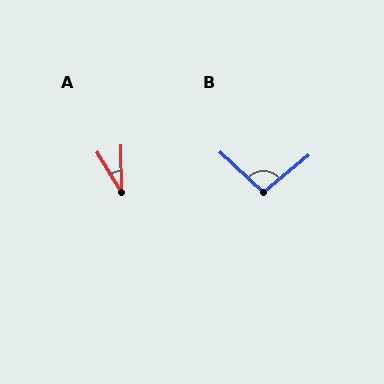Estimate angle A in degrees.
Approximately 30 degrees.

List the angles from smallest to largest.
A (30°), B (98°).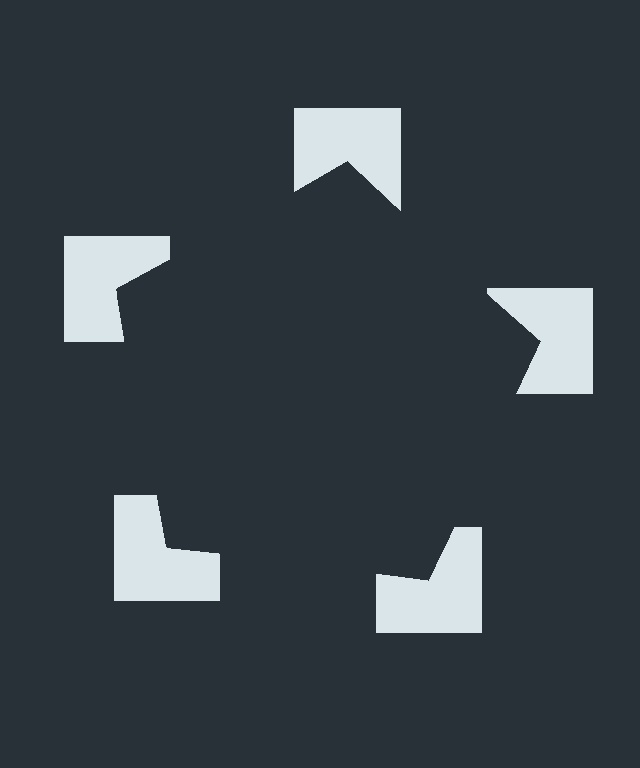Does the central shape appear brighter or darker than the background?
It typically appears slightly darker than the background, even though no actual brightness change is drawn.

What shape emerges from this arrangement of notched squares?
An illusory pentagon — its edges are inferred from the aligned wedge cuts in the notched squares, not physically drawn.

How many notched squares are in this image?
There are 5 — one at each vertex of the illusory pentagon.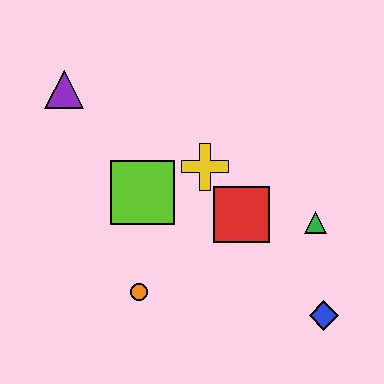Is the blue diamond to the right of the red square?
Yes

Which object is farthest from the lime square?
The blue diamond is farthest from the lime square.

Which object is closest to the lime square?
The yellow cross is closest to the lime square.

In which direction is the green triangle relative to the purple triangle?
The green triangle is to the right of the purple triangle.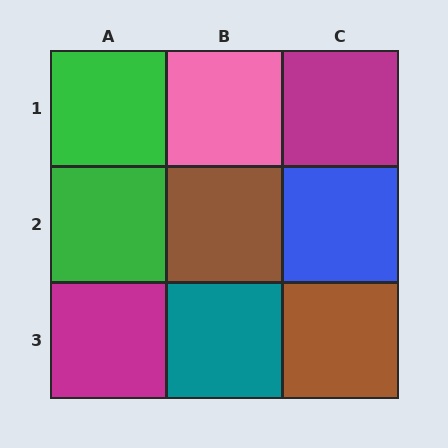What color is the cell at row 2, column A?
Green.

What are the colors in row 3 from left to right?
Magenta, teal, brown.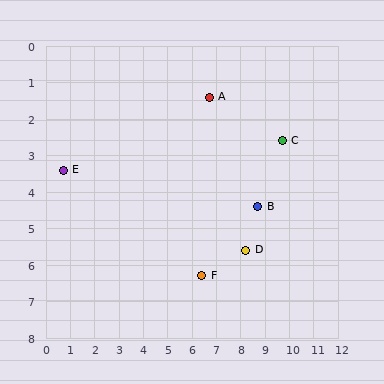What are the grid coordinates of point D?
Point D is at approximately (8.2, 5.6).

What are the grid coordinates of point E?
Point E is at approximately (0.7, 3.4).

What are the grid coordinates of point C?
Point C is at approximately (9.7, 2.6).